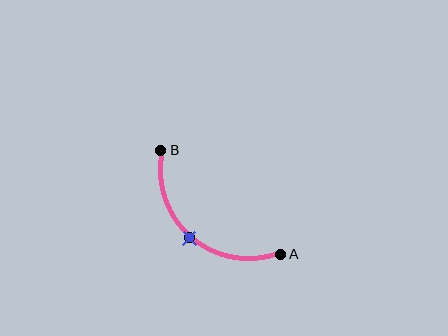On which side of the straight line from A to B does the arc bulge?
The arc bulges below and to the left of the straight line connecting A and B.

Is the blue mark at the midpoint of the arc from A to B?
Yes. The blue mark lies on the arc at equal arc-length from both A and B — it is the arc midpoint.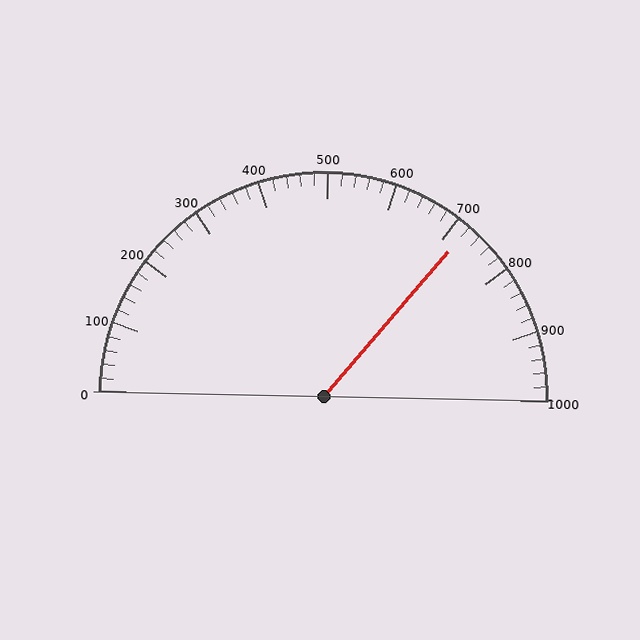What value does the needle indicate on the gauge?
The needle indicates approximately 720.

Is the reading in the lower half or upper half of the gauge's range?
The reading is in the upper half of the range (0 to 1000).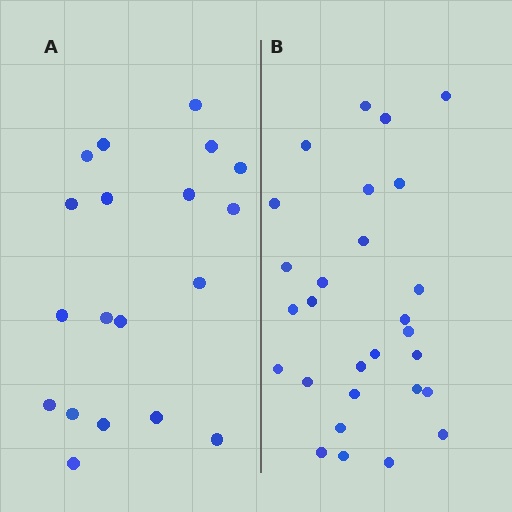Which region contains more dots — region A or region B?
Region B (the right region) has more dots.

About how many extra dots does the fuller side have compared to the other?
Region B has roughly 8 or so more dots than region A.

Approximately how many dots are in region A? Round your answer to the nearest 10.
About 20 dots. (The exact count is 19, which rounds to 20.)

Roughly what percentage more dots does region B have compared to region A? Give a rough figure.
About 45% more.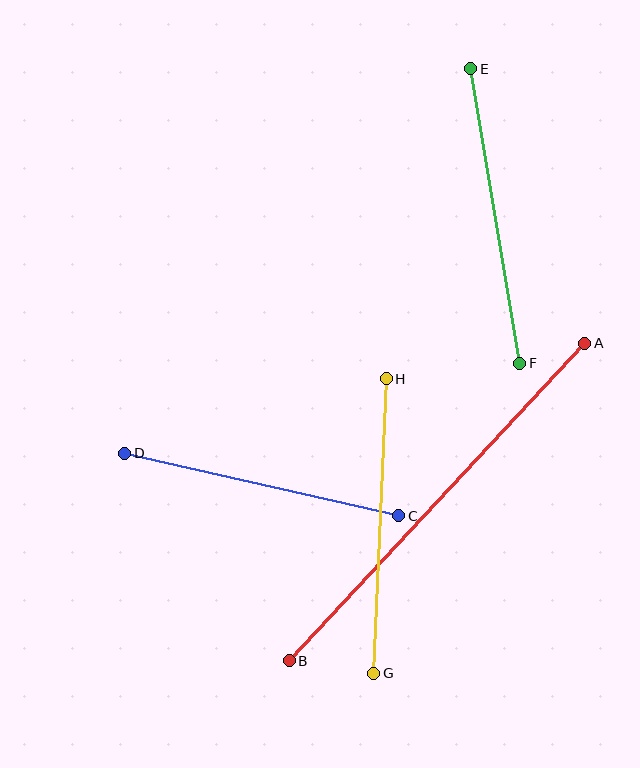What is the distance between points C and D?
The distance is approximately 281 pixels.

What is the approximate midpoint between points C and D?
The midpoint is at approximately (262, 484) pixels.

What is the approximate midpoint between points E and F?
The midpoint is at approximately (495, 216) pixels.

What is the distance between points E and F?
The distance is approximately 299 pixels.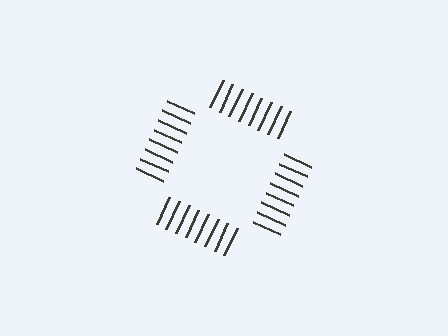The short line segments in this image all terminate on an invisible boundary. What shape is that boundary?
An illusory square — the line segments terminate on its edges but no continuous stroke is drawn.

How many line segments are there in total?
32 — 8 along each of the 4 edges.